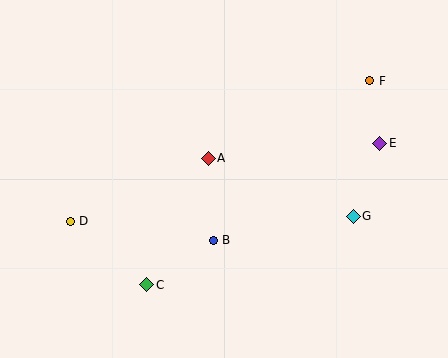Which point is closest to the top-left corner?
Point D is closest to the top-left corner.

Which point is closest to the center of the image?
Point A at (208, 158) is closest to the center.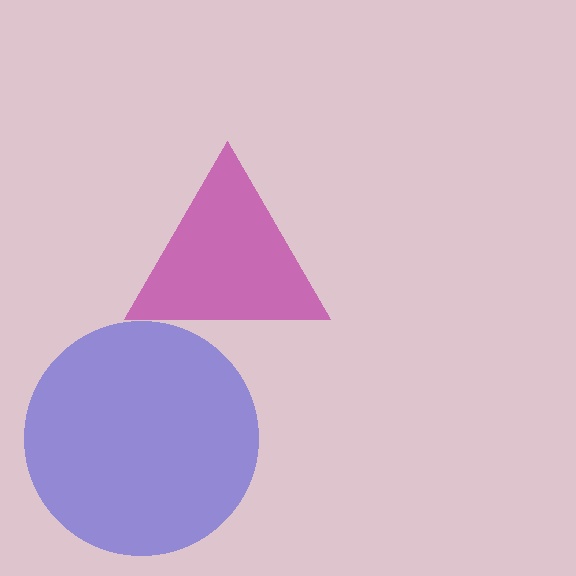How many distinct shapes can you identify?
There are 2 distinct shapes: a magenta triangle, a blue circle.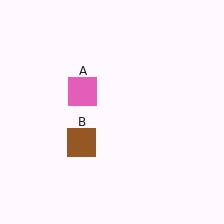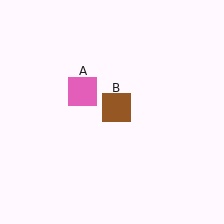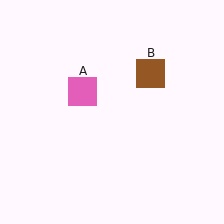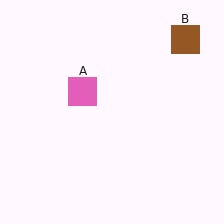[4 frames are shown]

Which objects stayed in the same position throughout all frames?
Pink square (object A) remained stationary.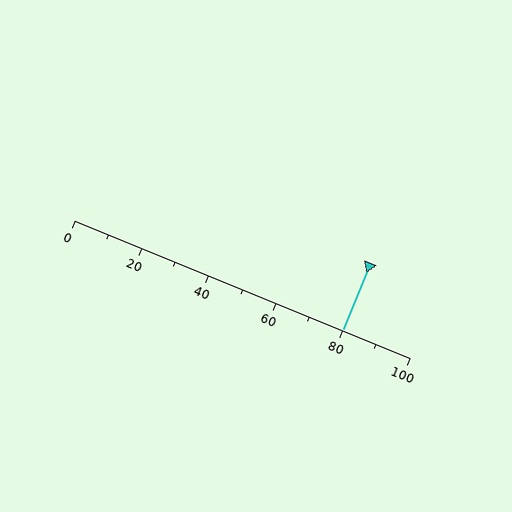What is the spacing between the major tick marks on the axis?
The major ticks are spaced 20 apart.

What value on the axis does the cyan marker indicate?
The marker indicates approximately 80.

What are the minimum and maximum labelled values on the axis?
The axis runs from 0 to 100.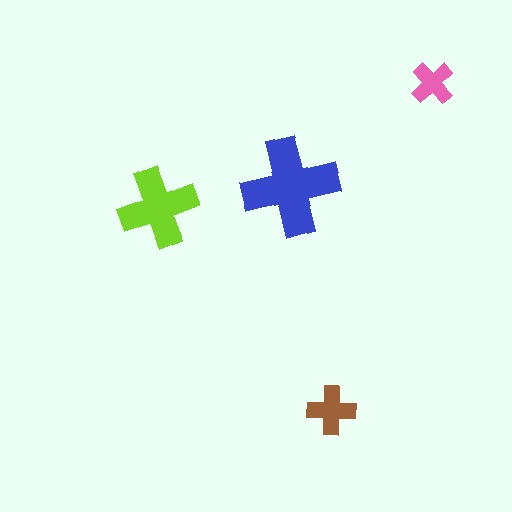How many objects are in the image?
There are 4 objects in the image.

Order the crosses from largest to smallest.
the blue one, the lime one, the brown one, the pink one.